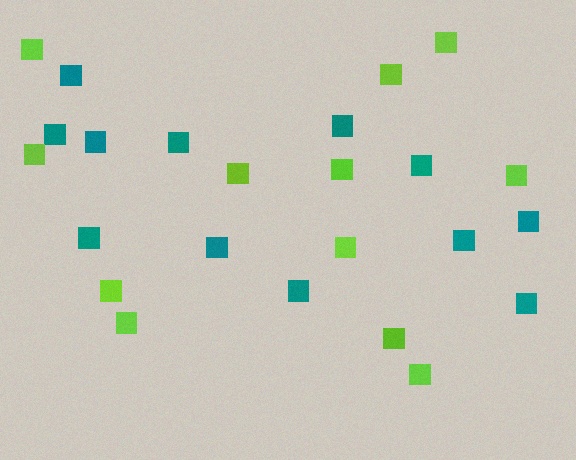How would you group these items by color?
There are 2 groups: one group of teal squares (12) and one group of lime squares (12).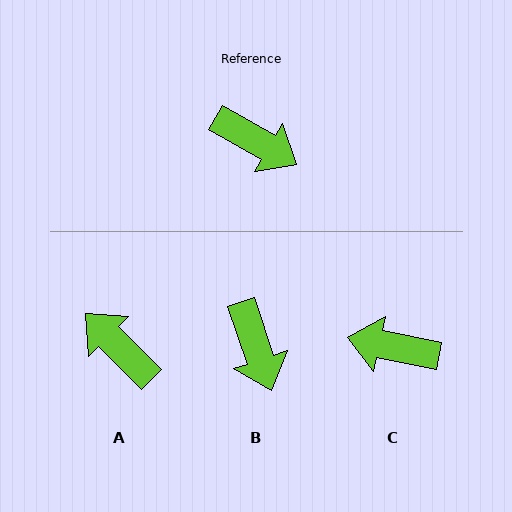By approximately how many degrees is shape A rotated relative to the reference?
Approximately 165 degrees counter-clockwise.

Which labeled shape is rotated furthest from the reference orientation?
A, about 165 degrees away.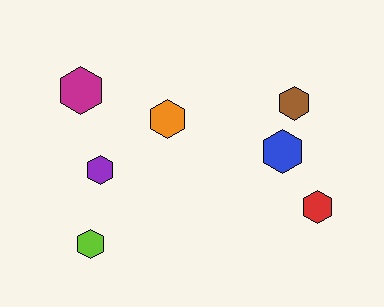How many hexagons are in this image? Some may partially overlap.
There are 7 hexagons.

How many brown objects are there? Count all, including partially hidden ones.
There is 1 brown object.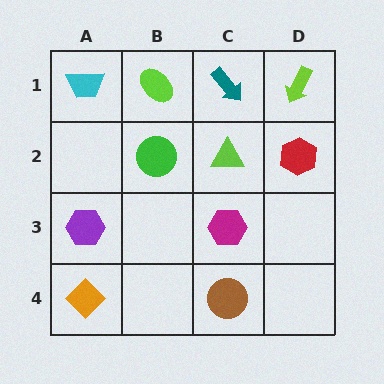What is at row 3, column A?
A purple hexagon.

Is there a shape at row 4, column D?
No, that cell is empty.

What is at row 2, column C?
A lime triangle.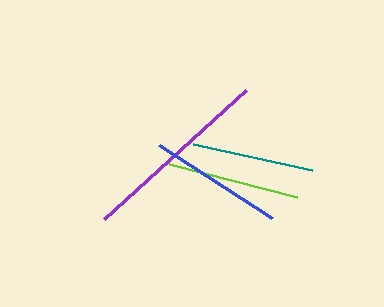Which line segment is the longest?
The purple line is the longest at approximately 192 pixels.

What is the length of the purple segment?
The purple segment is approximately 192 pixels long.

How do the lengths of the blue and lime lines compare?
The blue and lime lines are approximately the same length.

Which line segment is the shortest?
The teal line is the shortest at approximately 122 pixels.